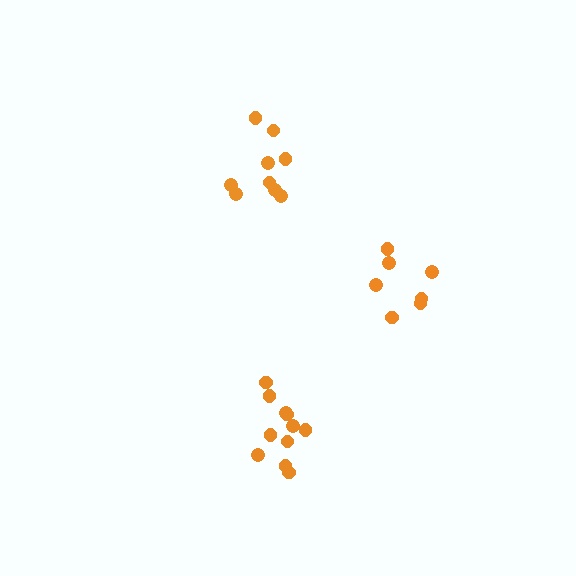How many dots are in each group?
Group 1: 9 dots, Group 2: 11 dots, Group 3: 7 dots (27 total).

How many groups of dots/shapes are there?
There are 3 groups.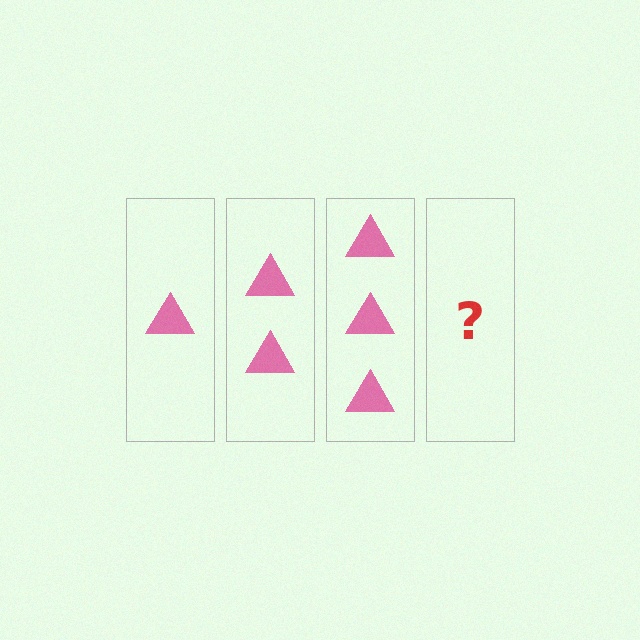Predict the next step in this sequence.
The next step is 4 triangles.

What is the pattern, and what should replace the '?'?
The pattern is that each step adds one more triangle. The '?' should be 4 triangles.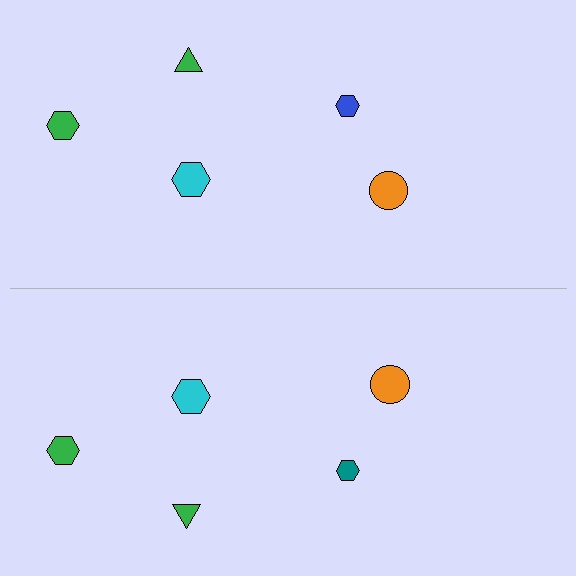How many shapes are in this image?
There are 10 shapes in this image.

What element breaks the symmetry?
The teal hexagon on the bottom side breaks the symmetry — its mirror counterpart is blue.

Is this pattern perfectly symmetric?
No, the pattern is not perfectly symmetric. The teal hexagon on the bottom side breaks the symmetry — its mirror counterpart is blue.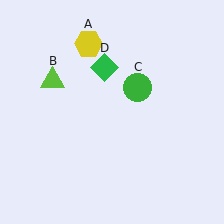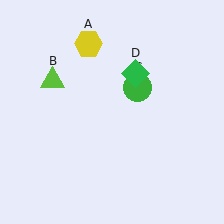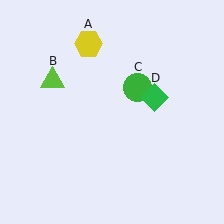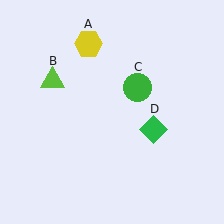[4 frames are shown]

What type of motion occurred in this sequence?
The green diamond (object D) rotated clockwise around the center of the scene.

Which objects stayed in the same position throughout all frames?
Yellow hexagon (object A) and lime triangle (object B) and green circle (object C) remained stationary.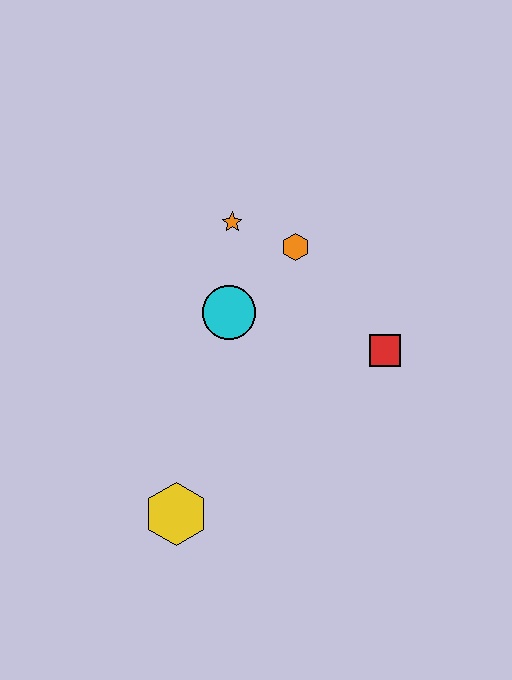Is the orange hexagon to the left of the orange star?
No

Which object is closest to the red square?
The orange hexagon is closest to the red square.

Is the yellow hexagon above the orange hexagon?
No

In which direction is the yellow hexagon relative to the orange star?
The yellow hexagon is below the orange star.